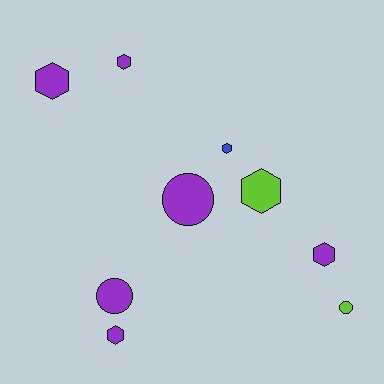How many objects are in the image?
There are 9 objects.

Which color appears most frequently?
Purple, with 6 objects.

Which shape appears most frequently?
Hexagon, with 6 objects.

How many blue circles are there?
There are no blue circles.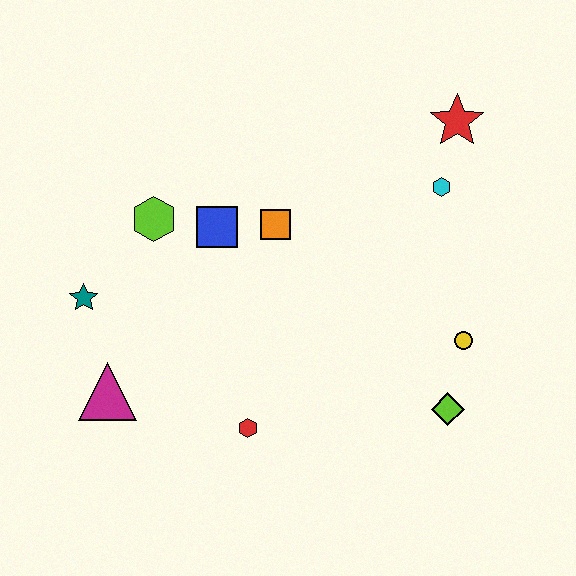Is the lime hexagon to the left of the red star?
Yes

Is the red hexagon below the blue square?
Yes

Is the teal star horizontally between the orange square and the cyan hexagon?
No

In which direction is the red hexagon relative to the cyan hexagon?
The red hexagon is below the cyan hexagon.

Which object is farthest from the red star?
The magenta triangle is farthest from the red star.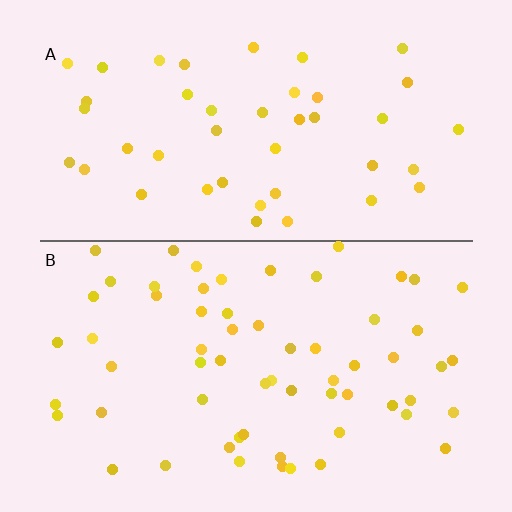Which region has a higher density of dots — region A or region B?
B (the bottom).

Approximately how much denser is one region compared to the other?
Approximately 1.4× — region B over region A.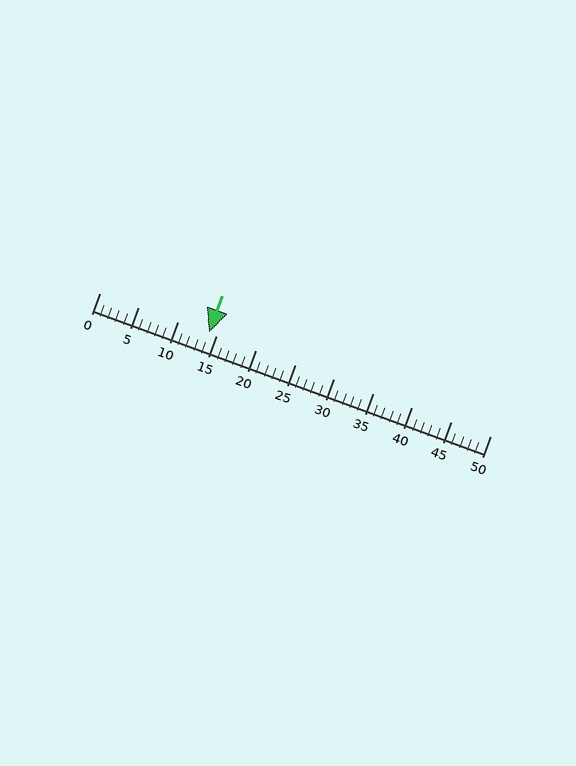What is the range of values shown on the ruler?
The ruler shows values from 0 to 50.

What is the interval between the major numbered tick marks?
The major tick marks are spaced 5 units apart.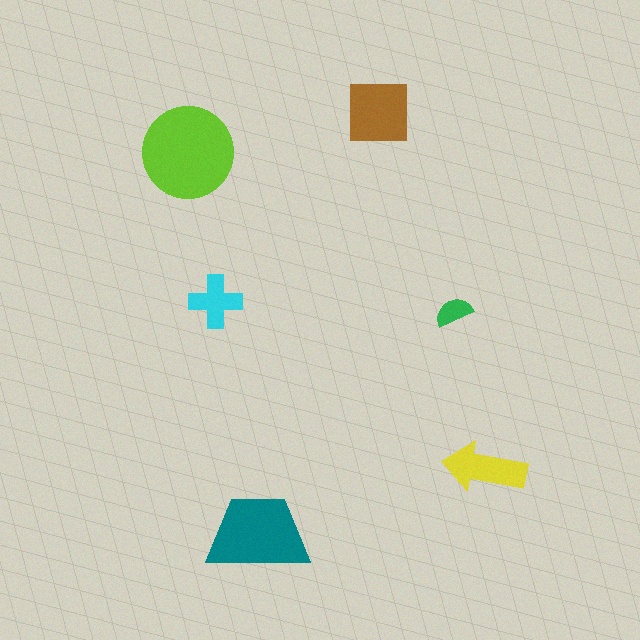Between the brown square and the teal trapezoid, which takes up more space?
The teal trapezoid.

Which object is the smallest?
The green semicircle.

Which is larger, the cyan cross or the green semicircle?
The cyan cross.